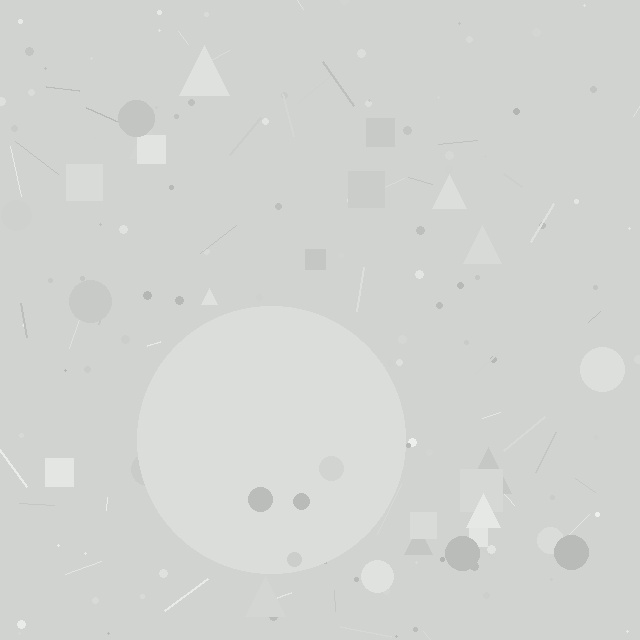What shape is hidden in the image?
A circle is hidden in the image.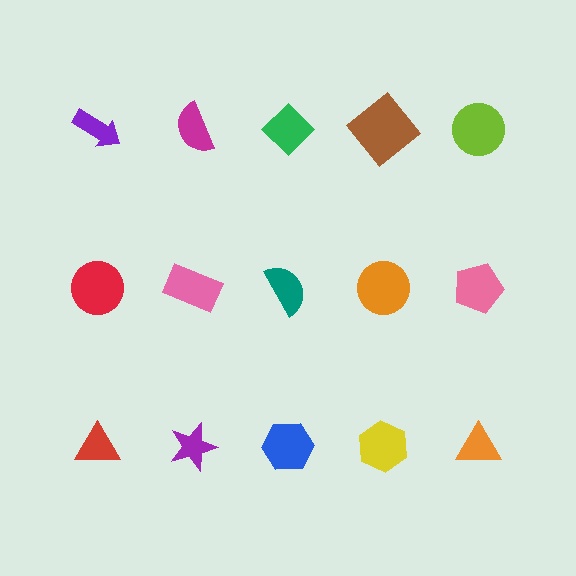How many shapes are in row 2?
5 shapes.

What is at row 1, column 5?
A lime circle.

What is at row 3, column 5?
An orange triangle.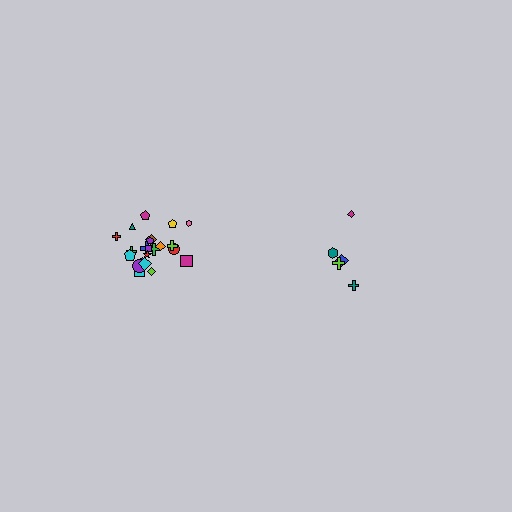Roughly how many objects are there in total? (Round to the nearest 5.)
Roughly 25 objects in total.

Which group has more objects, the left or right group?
The left group.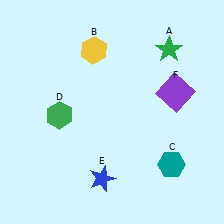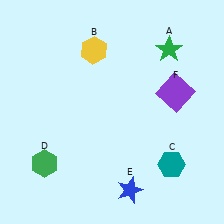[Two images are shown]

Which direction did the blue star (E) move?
The blue star (E) moved right.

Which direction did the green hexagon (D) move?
The green hexagon (D) moved down.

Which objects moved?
The objects that moved are: the green hexagon (D), the blue star (E).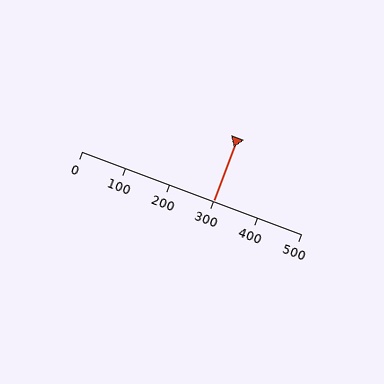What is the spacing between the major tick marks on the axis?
The major ticks are spaced 100 apart.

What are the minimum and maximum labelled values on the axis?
The axis runs from 0 to 500.